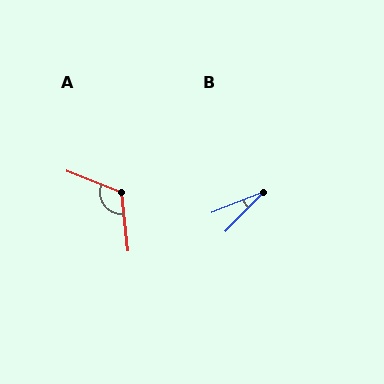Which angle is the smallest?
B, at approximately 24 degrees.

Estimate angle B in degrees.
Approximately 24 degrees.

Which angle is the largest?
A, at approximately 118 degrees.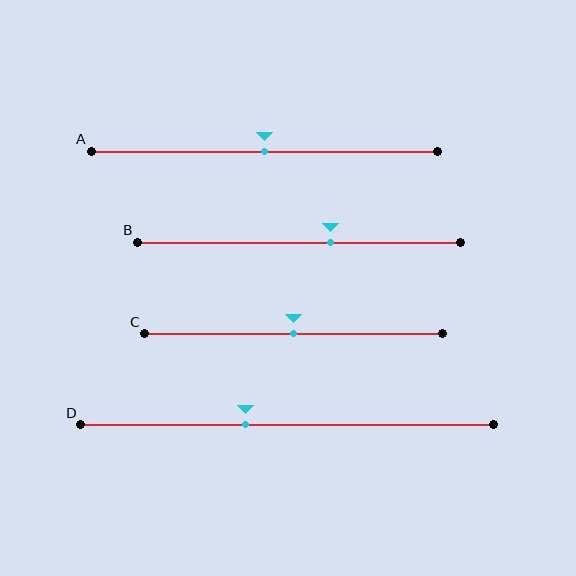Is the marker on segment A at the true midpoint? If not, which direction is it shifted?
Yes, the marker on segment A is at the true midpoint.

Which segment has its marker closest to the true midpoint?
Segment A has its marker closest to the true midpoint.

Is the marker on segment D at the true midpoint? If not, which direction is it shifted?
No, the marker on segment D is shifted to the left by about 10% of the segment length.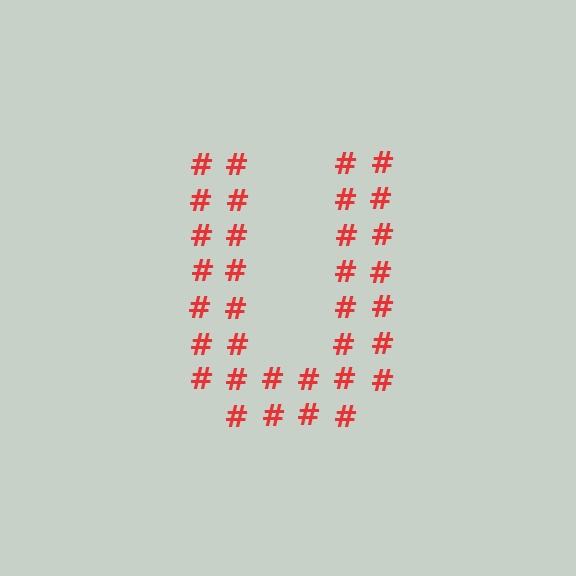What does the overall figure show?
The overall figure shows the letter U.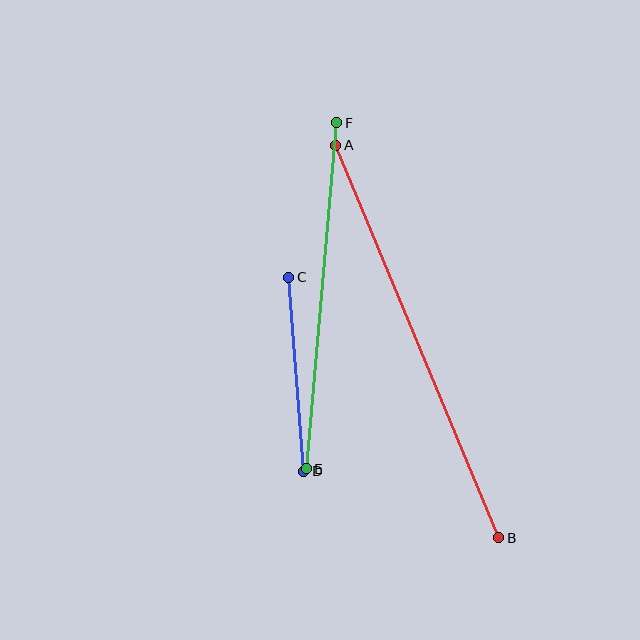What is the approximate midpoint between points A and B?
The midpoint is at approximately (417, 342) pixels.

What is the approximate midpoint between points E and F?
The midpoint is at approximately (322, 296) pixels.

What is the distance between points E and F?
The distance is approximately 348 pixels.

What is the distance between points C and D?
The distance is approximately 194 pixels.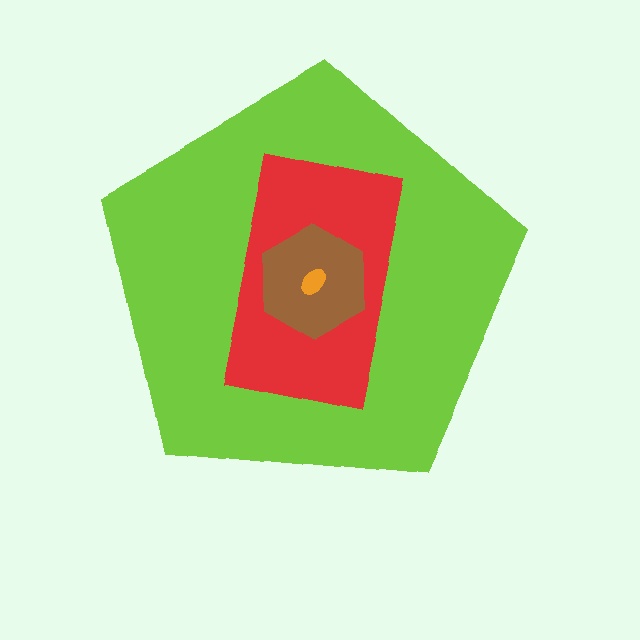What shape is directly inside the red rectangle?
The brown hexagon.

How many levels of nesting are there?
4.